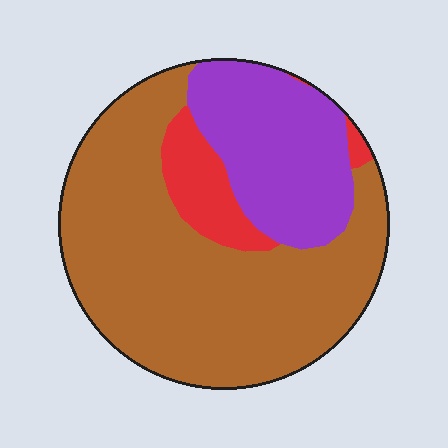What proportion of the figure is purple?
Purple covers around 25% of the figure.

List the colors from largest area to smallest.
From largest to smallest: brown, purple, red.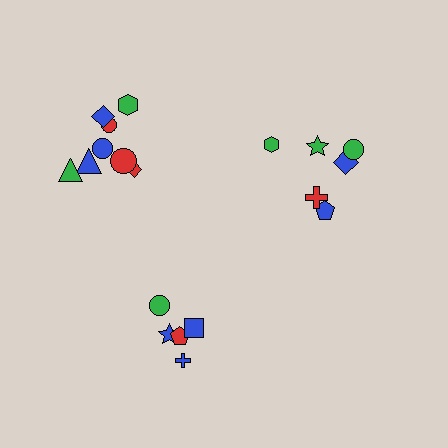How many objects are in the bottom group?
There are 5 objects.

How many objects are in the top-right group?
There are 6 objects.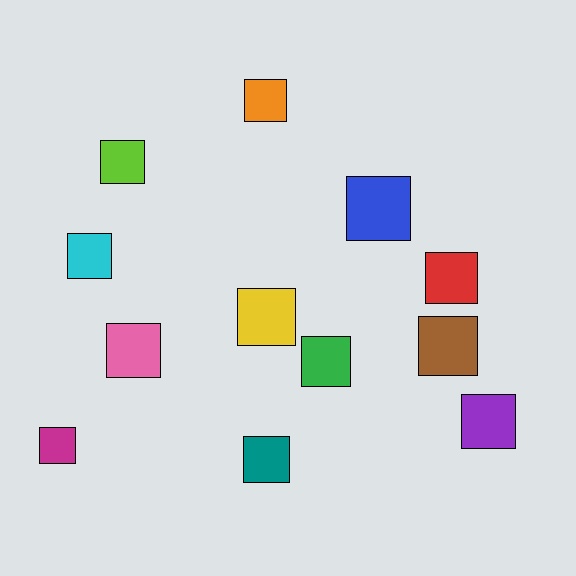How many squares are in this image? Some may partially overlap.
There are 12 squares.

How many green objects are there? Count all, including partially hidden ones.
There is 1 green object.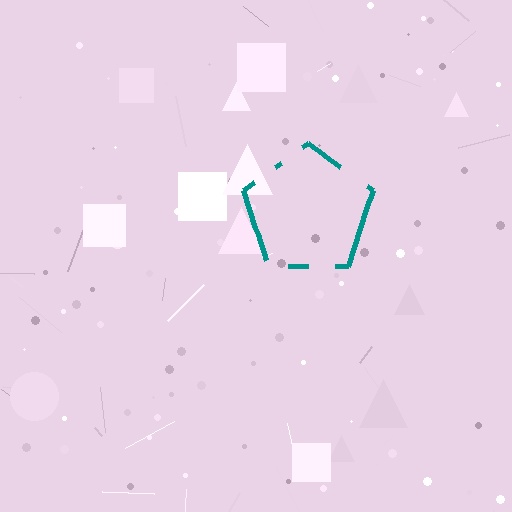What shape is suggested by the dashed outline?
The dashed outline suggests a pentagon.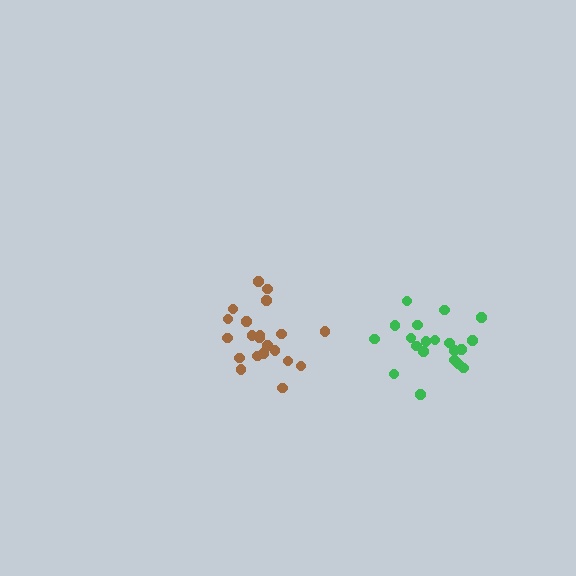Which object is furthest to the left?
The brown cluster is leftmost.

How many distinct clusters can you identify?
There are 2 distinct clusters.